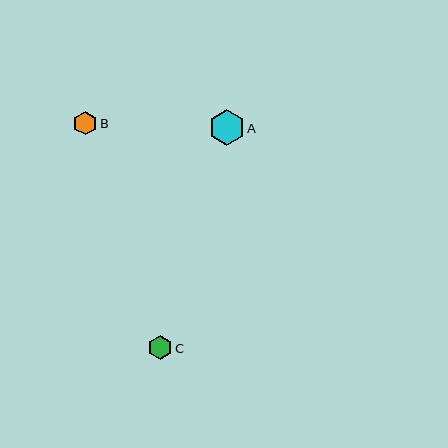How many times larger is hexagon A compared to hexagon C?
Hexagon A is approximately 1.5 times the size of hexagon C.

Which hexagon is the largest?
Hexagon A is the largest with a size of approximately 36 pixels.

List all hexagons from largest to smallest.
From largest to smallest: A, C, B.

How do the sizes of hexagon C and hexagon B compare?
Hexagon C and hexagon B are approximately the same size.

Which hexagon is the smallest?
Hexagon B is the smallest with a size of approximately 24 pixels.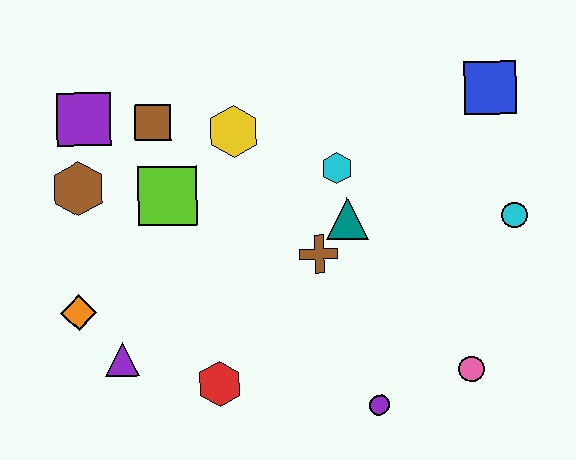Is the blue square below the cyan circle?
No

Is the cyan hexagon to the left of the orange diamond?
No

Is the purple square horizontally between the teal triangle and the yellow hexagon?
No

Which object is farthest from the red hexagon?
The blue square is farthest from the red hexagon.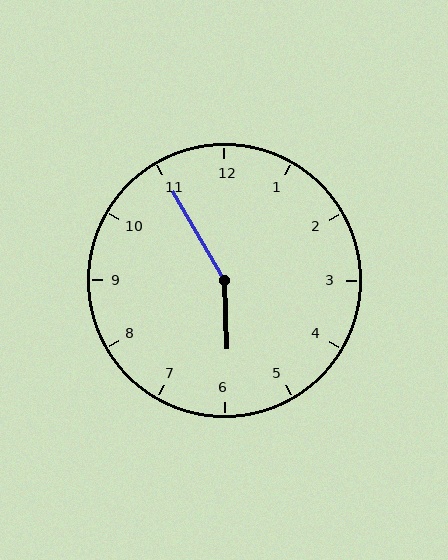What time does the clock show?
5:55.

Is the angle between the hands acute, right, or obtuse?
It is obtuse.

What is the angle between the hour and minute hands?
Approximately 152 degrees.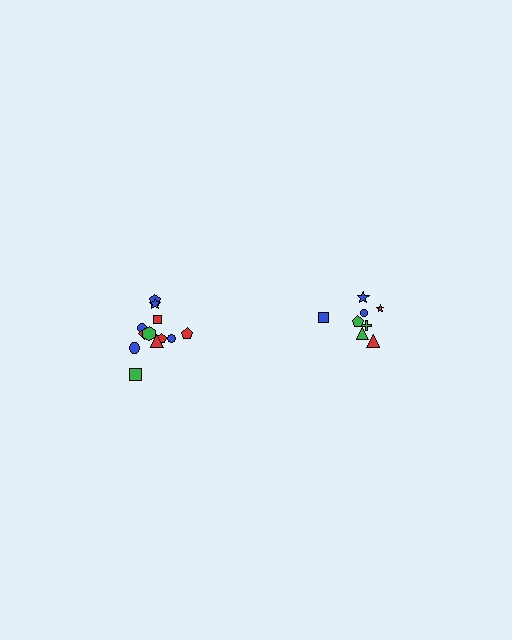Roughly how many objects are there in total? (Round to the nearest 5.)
Roughly 20 objects in total.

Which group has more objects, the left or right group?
The left group.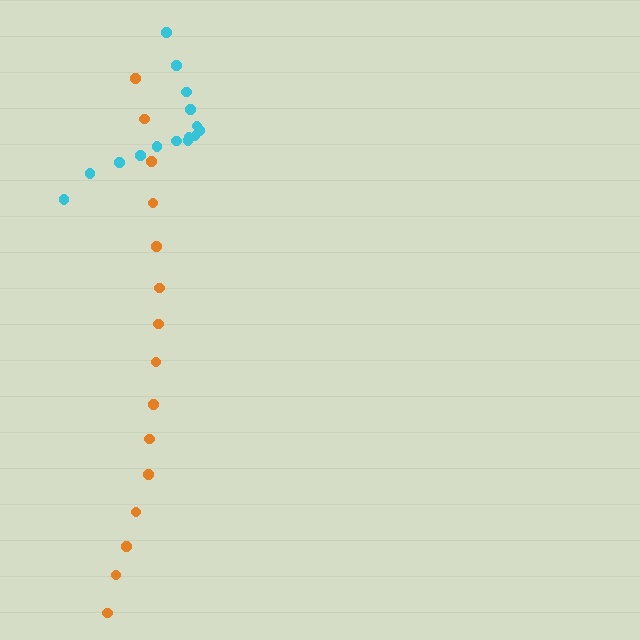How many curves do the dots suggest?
There are 2 distinct paths.